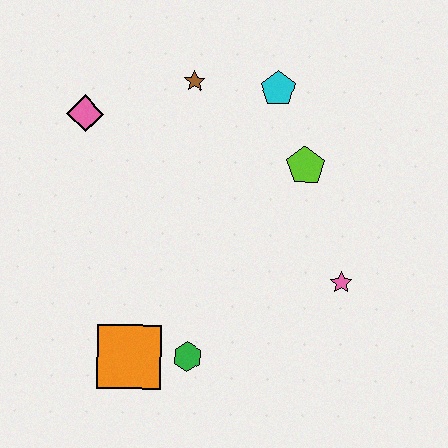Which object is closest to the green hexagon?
The orange square is closest to the green hexagon.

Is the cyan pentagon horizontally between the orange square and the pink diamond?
No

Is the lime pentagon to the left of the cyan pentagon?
No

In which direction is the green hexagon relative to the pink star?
The green hexagon is to the left of the pink star.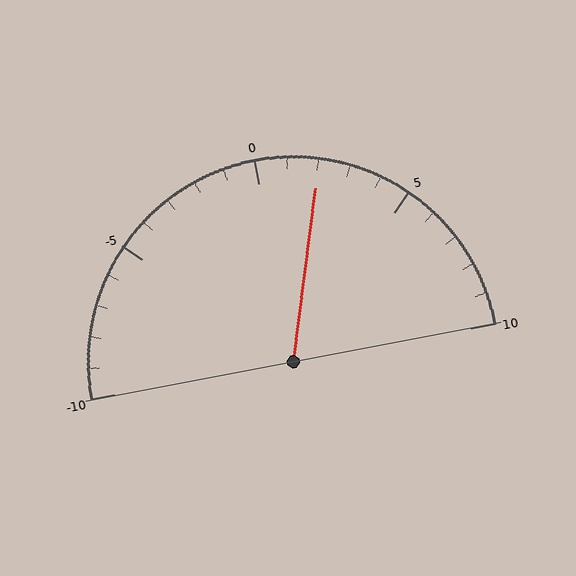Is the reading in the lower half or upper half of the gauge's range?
The reading is in the upper half of the range (-10 to 10).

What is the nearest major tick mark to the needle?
The nearest major tick mark is 0.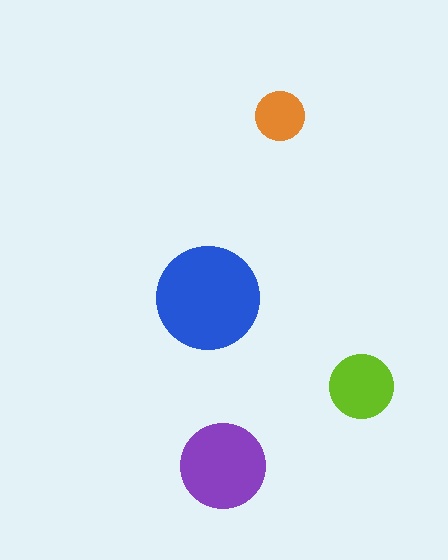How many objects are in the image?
There are 4 objects in the image.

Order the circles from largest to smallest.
the blue one, the purple one, the lime one, the orange one.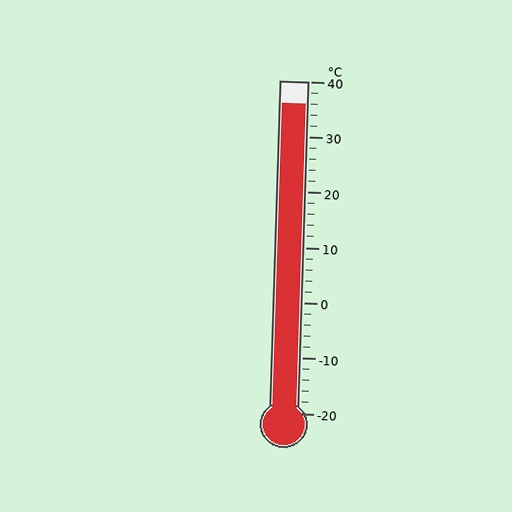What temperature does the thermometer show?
The thermometer shows approximately 36°C.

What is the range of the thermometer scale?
The thermometer scale ranges from -20°C to 40°C.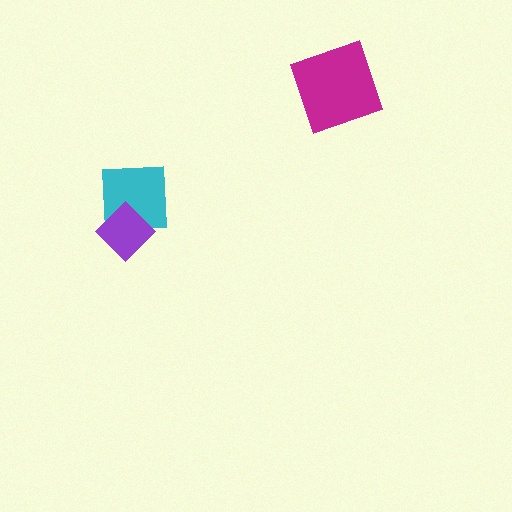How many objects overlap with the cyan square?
1 object overlaps with the cyan square.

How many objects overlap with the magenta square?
0 objects overlap with the magenta square.